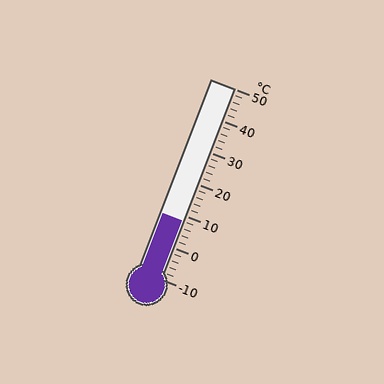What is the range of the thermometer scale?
The thermometer scale ranges from -10°C to 50°C.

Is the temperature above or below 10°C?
The temperature is below 10°C.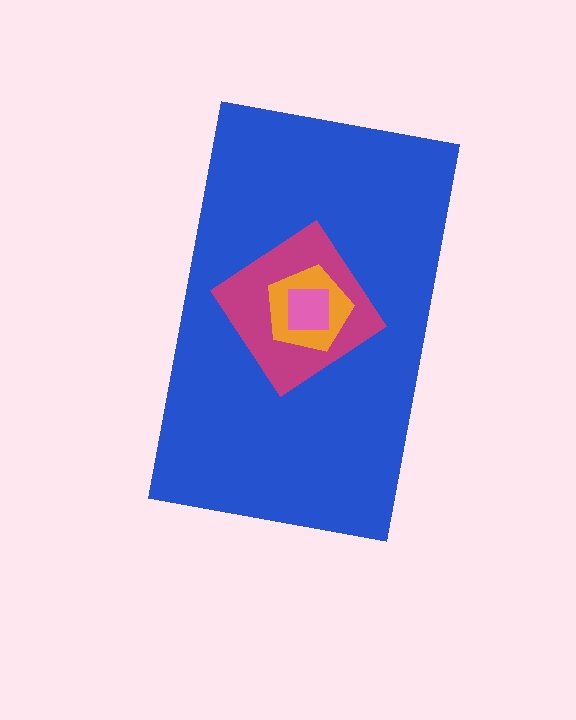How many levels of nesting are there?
4.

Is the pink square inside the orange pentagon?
Yes.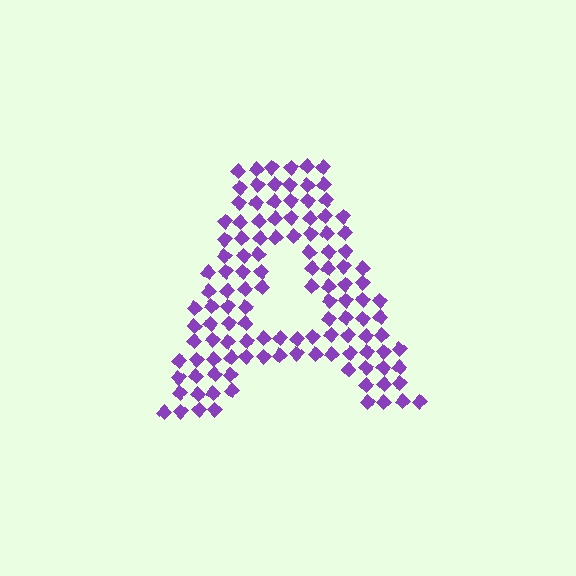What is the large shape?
The large shape is the letter A.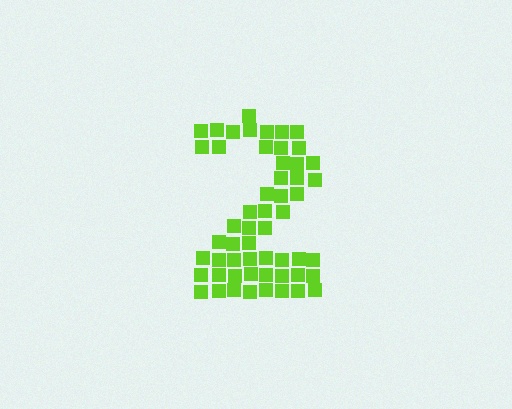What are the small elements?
The small elements are squares.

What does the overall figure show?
The overall figure shows the digit 2.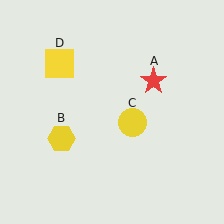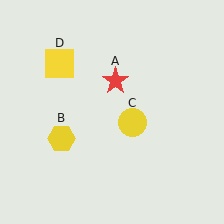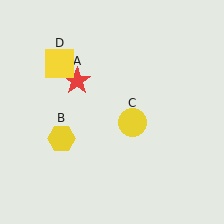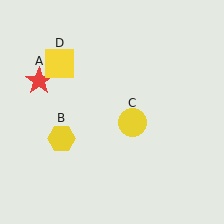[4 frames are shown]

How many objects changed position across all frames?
1 object changed position: red star (object A).